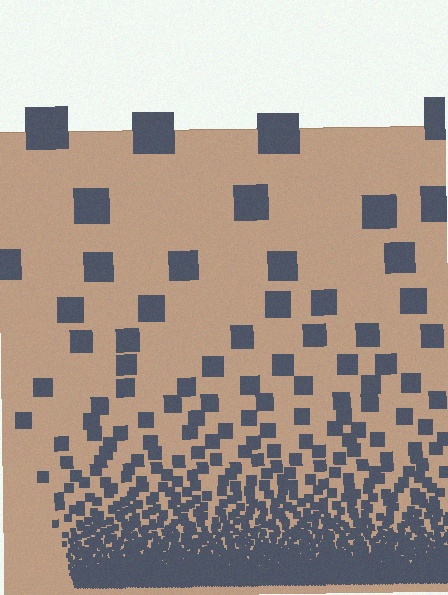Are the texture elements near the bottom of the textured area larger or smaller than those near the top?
Smaller. The gradient is inverted — elements near the bottom are smaller and denser.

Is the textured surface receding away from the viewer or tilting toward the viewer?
The surface appears to tilt toward the viewer. Texture elements get larger and sparser toward the top.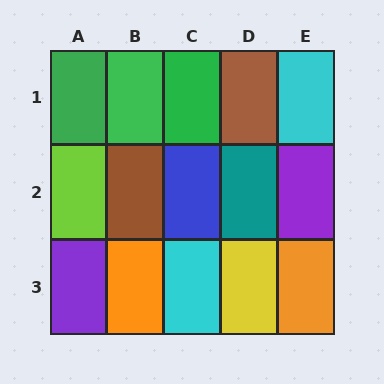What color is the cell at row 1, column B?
Green.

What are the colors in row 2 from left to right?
Lime, brown, blue, teal, purple.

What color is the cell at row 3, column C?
Cyan.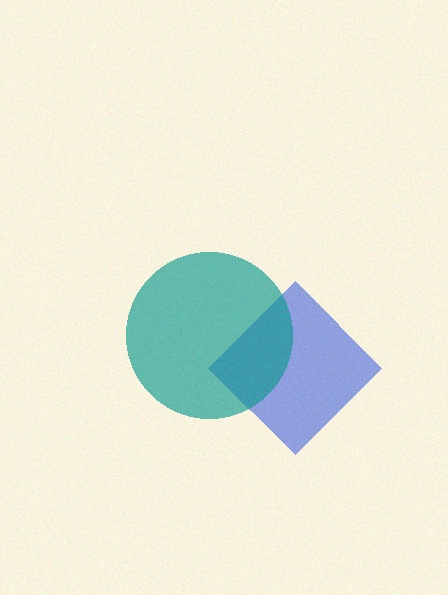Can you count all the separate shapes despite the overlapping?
Yes, there are 2 separate shapes.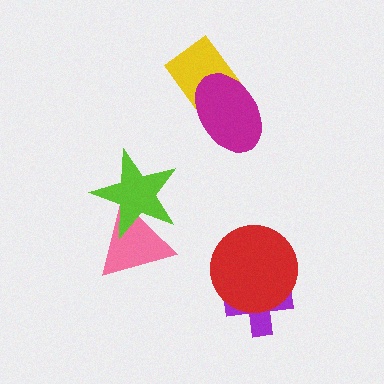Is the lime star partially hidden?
No, no other shape covers it.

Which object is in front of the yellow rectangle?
The magenta ellipse is in front of the yellow rectangle.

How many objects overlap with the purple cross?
1 object overlaps with the purple cross.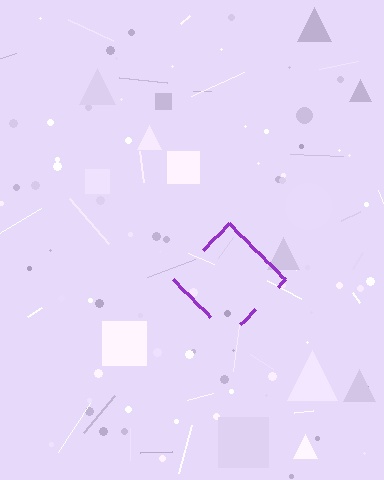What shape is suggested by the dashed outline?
The dashed outline suggests a diamond.